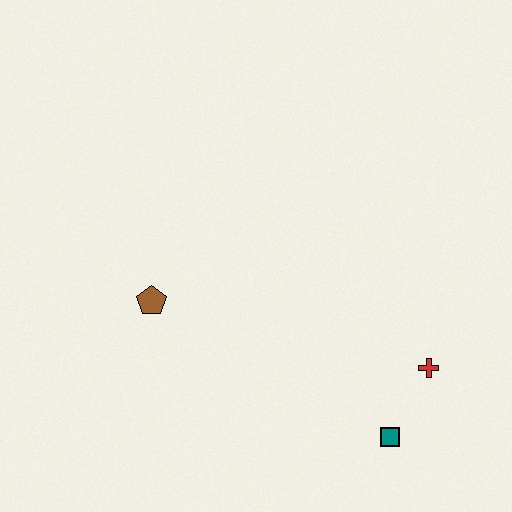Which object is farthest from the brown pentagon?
The red cross is farthest from the brown pentagon.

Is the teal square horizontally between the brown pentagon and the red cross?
Yes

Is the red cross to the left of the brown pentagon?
No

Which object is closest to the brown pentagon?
The teal square is closest to the brown pentagon.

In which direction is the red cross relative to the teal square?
The red cross is above the teal square.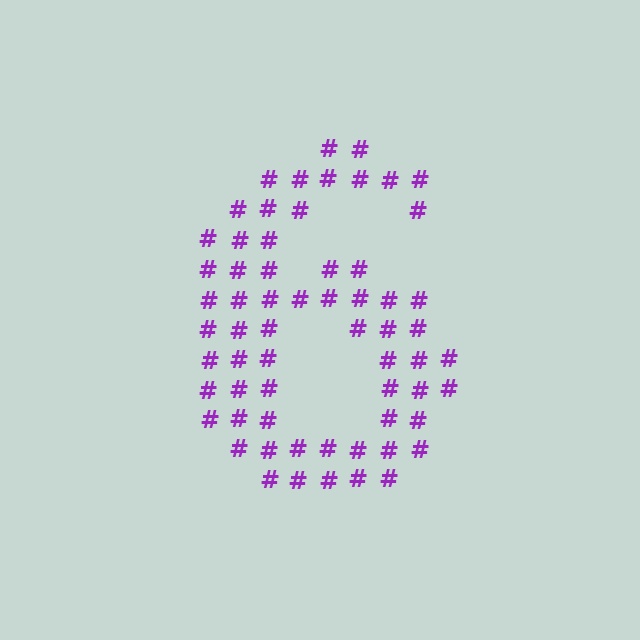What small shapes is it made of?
It is made of small hash symbols.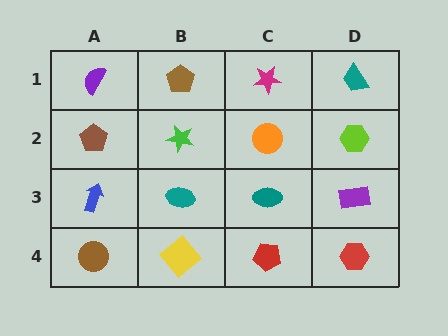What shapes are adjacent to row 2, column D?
A teal trapezoid (row 1, column D), a purple rectangle (row 3, column D), an orange circle (row 2, column C).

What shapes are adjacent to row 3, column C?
An orange circle (row 2, column C), a red pentagon (row 4, column C), a teal ellipse (row 3, column B), a purple rectangle (row 3, column D).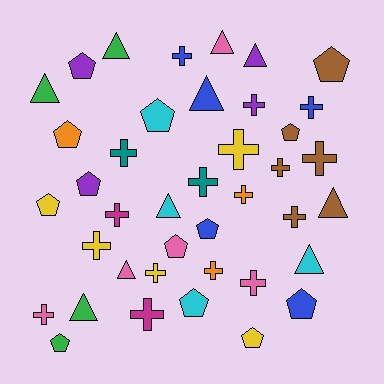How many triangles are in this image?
There are 10 triangles.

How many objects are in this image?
There are 40 objects.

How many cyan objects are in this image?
There are 4 cyan objects.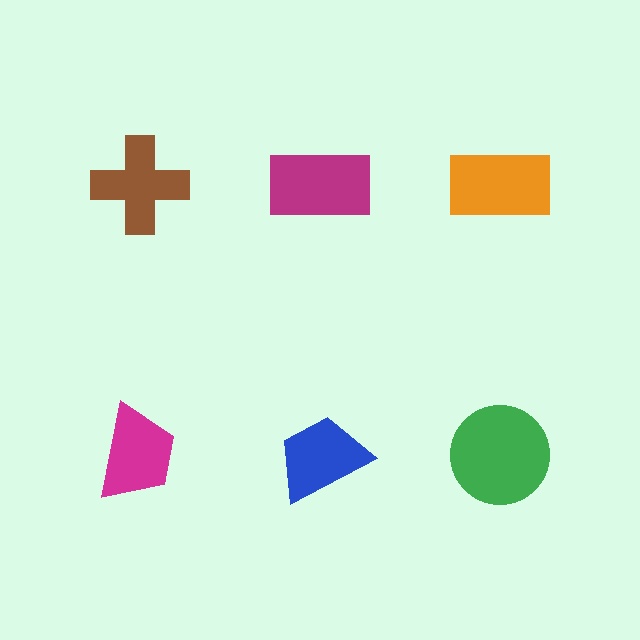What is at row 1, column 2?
A magenta rectangle.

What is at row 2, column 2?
A blue trapezoid.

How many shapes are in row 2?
3 shapes.